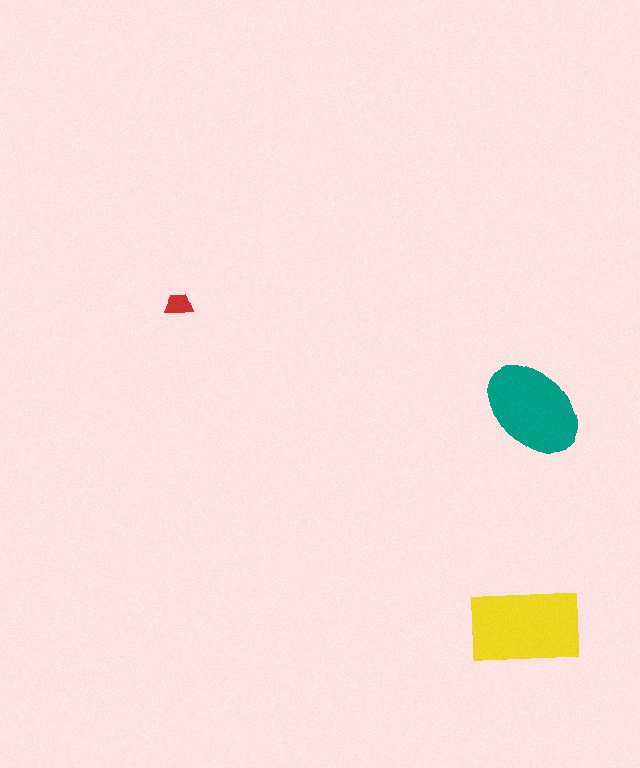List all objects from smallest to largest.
The red trapezoid, the teal ellipse, the yellow rectangle.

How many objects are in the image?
There are 3 objects in the image.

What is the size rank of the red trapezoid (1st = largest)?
3rd.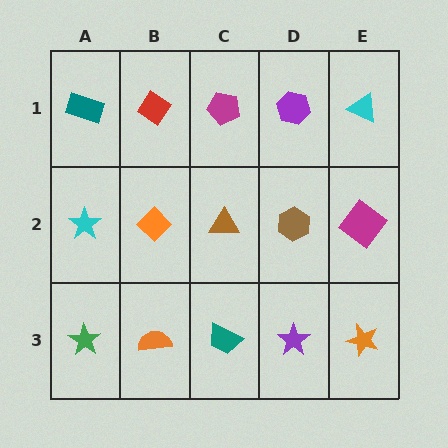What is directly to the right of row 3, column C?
A purple star.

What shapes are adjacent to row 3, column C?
A brown triangle (row 2, column C), an orange semicircle (row 3, column B), a purple star (row 3, column D).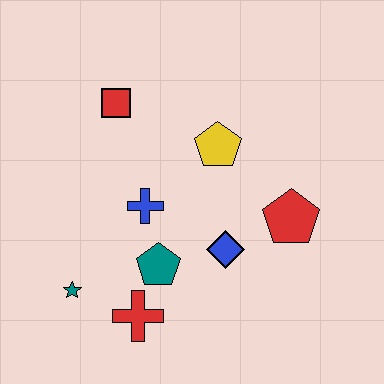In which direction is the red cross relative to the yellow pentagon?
The red cross is below the yellow pentagon.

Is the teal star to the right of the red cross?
No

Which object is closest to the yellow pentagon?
The blue cross is closest to the yellow pentagon.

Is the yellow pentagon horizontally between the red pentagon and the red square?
Yes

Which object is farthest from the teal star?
The red pentagon is farthest from the teal star.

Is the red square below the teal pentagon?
No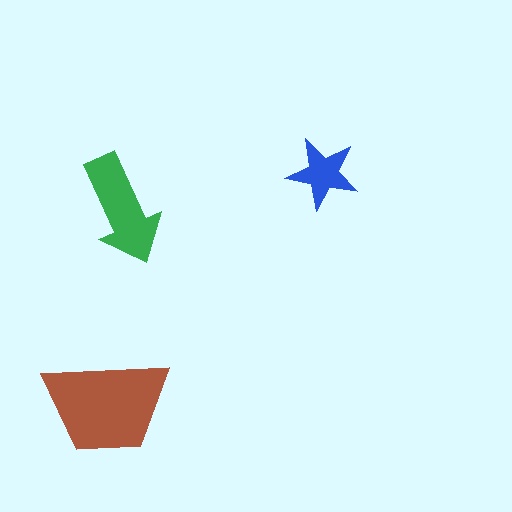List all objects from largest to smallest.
The brown trapezoid, the green arrow, the blue star.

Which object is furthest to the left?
The brown trapezoid is leftmost.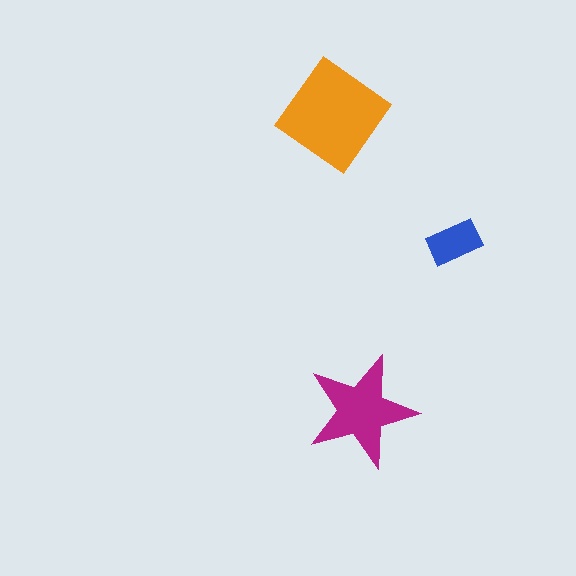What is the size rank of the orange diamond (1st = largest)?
1st.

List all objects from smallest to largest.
The blue rectangle, the magenta star, the orange diamond.